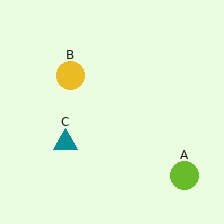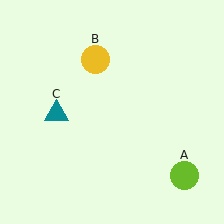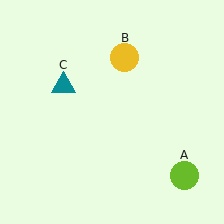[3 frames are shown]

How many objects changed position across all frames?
2 objects changed position: yellow circle (object B), teal triangle (object C).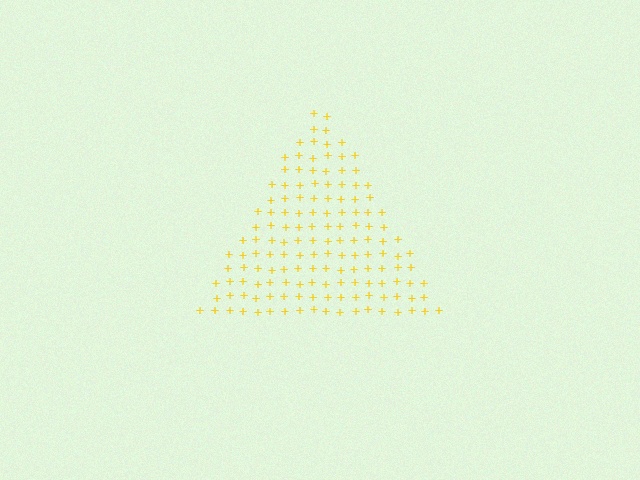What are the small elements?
The small elements are plus signs.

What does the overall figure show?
The overall figure shows a triangle.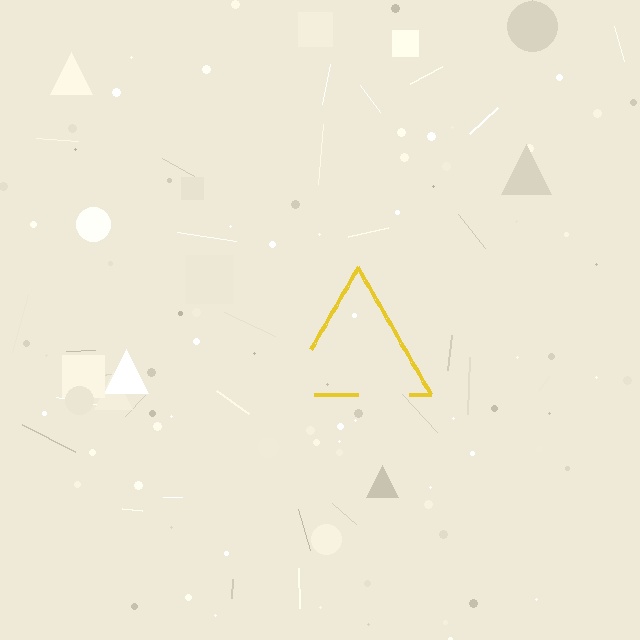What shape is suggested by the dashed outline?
The dashed outline suggests a triangle.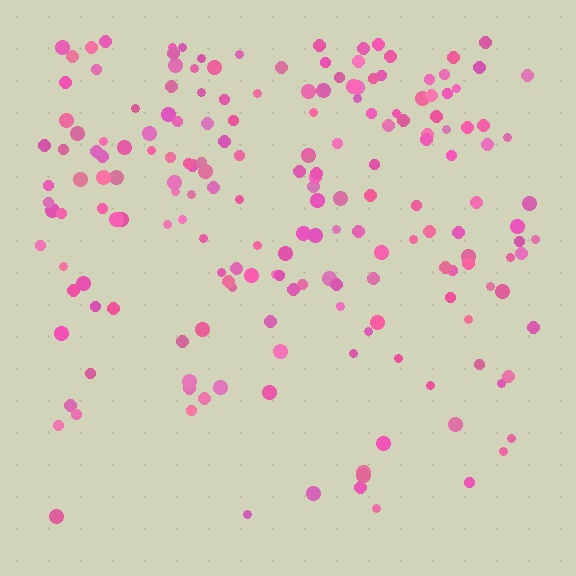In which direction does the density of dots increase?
From bottom to top, with the top side densest.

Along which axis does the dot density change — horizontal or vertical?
Vertical.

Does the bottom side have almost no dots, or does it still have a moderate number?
Still a moderate number, just noticeably fewer than the top.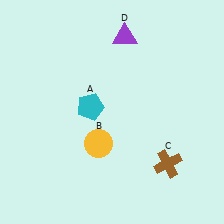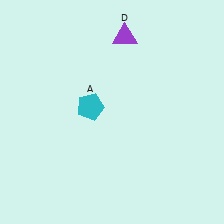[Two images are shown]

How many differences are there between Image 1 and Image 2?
There are 2 differences between the two images.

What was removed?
The yellow circle (B), the brown cross (C) were removed in Image 2.